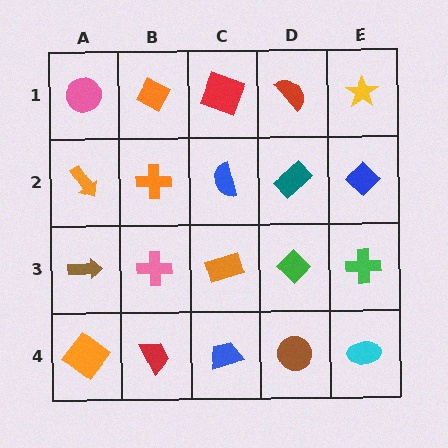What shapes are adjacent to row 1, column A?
An orange arrow (row 2, column A), an orange diamond (row 1, column B).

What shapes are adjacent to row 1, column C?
A blue semicircle (row 2, column C), an orange diamond (row 1, column B), a red semicircle (row 1, column D).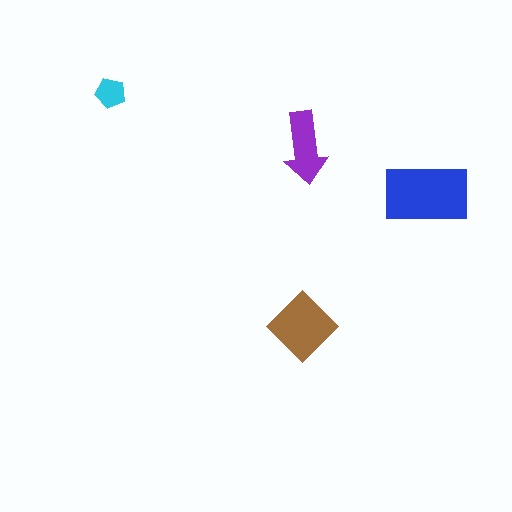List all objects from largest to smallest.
The blue rectangle, the brown diamond, the purple arrow, the cyan pentagon.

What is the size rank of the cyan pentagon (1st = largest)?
4th.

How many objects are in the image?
There are 4 objects in the image.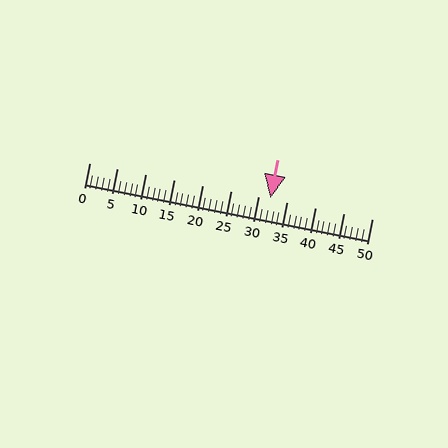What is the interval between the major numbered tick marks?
The major tick marks are spaced 5 units apart.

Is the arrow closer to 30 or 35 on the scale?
The arrow is closer to 30.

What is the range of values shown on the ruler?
The ruler shows values from 0 to 50.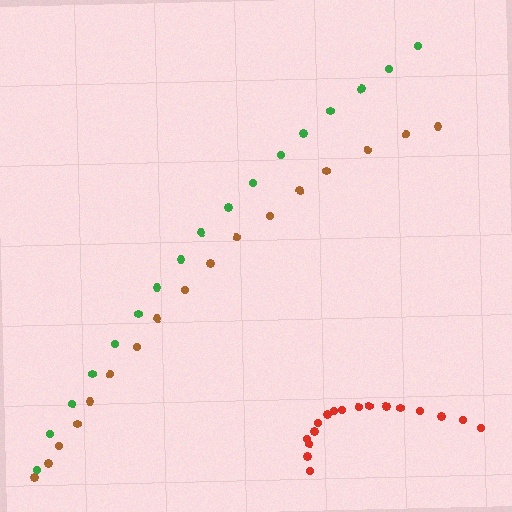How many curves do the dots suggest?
There are 3 distinct paths.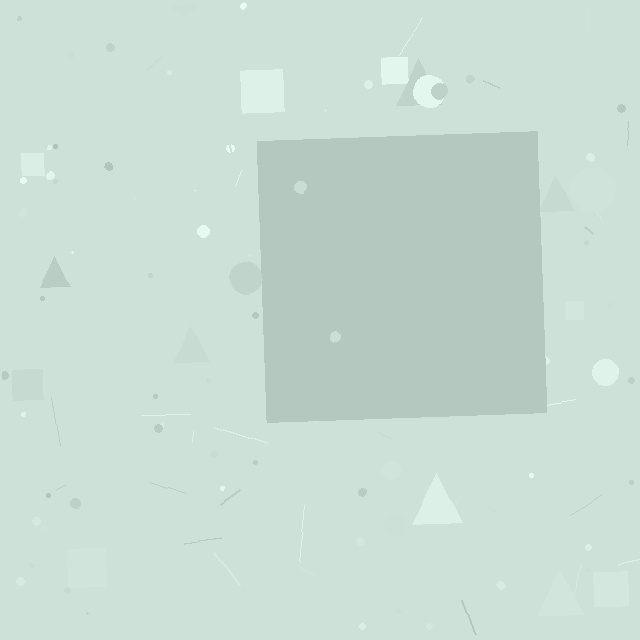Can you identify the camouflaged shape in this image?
The camouflaged shape is a square.